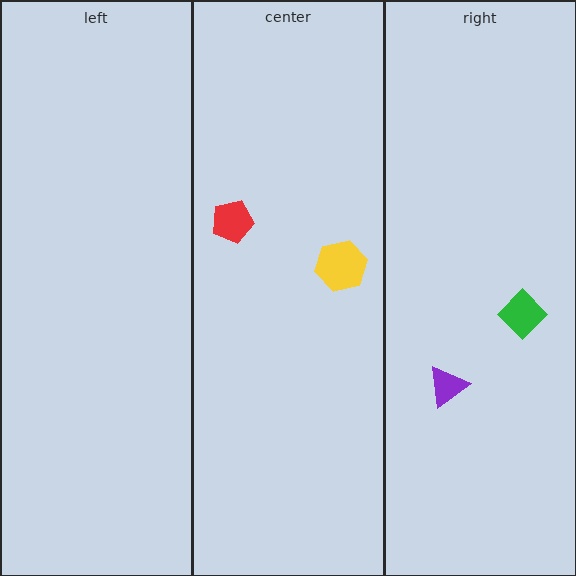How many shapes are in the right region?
2.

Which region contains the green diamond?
The right region.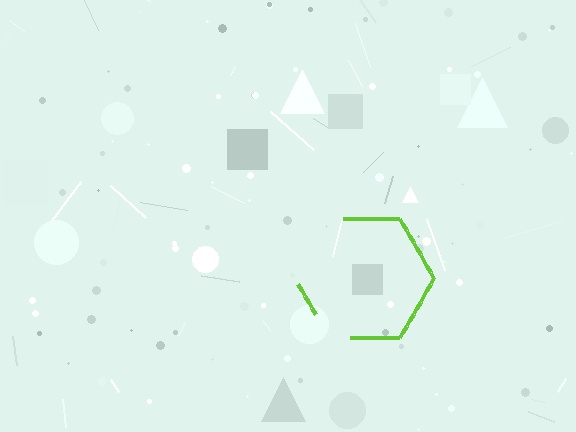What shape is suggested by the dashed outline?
The dashed outline suggests a hexagon.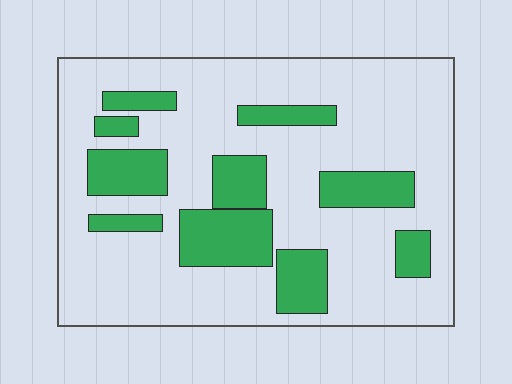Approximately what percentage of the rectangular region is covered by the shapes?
Approximately 25%.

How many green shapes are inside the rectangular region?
10.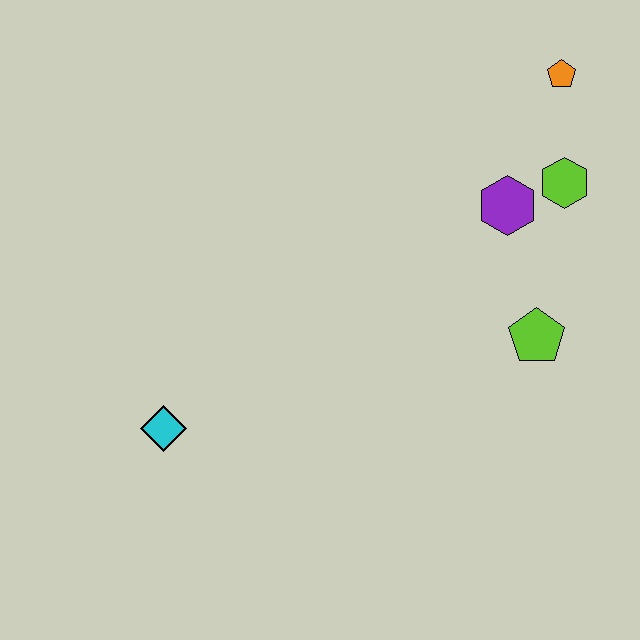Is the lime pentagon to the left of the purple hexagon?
No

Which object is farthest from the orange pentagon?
The cyan diamond is farthest from the orange pentagon.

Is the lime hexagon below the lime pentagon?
No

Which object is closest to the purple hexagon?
The lime hexagon is closest to the purple hexagon.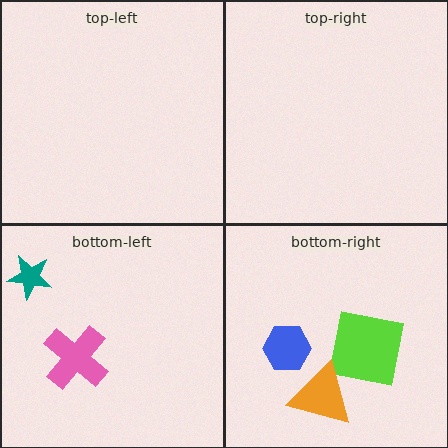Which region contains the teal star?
The bottom-left region.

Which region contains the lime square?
The bottom-right region.